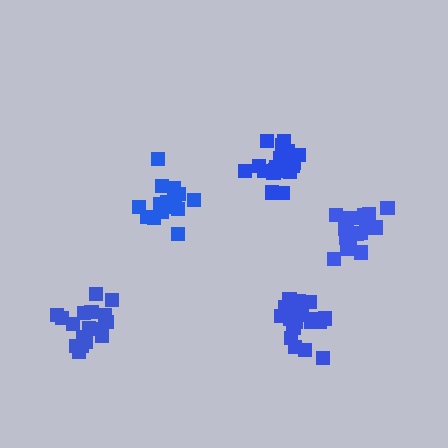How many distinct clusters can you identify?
There are 5 distinct clusters.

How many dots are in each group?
Group 1: 21 dots, Group 2: 18 dots, Group 3: 17 dots, Group 4: 16 dots, Group 5: 20 dots (92 total).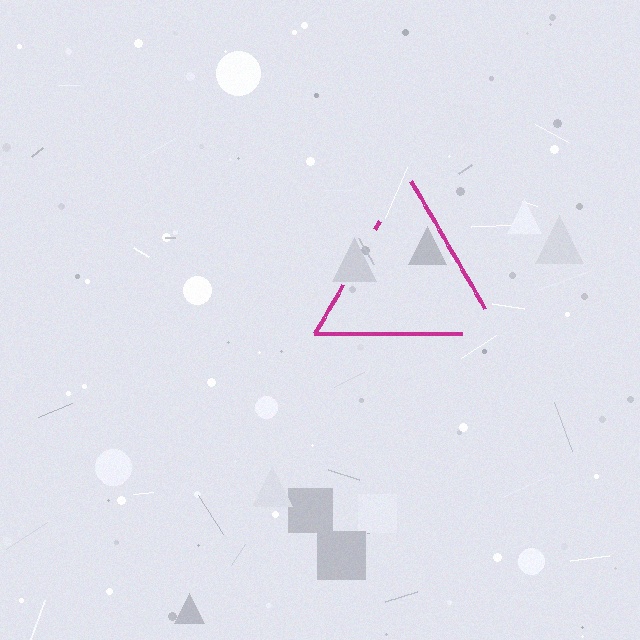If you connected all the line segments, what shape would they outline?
They would outline a triangle.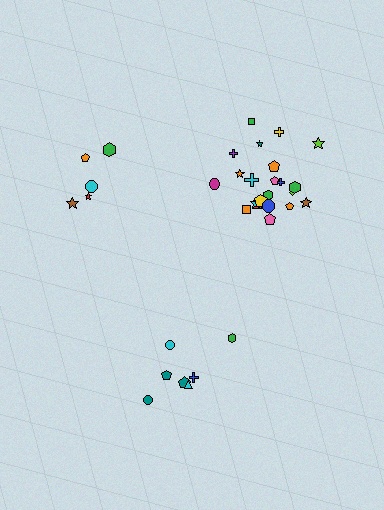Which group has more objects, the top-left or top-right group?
The top-right group.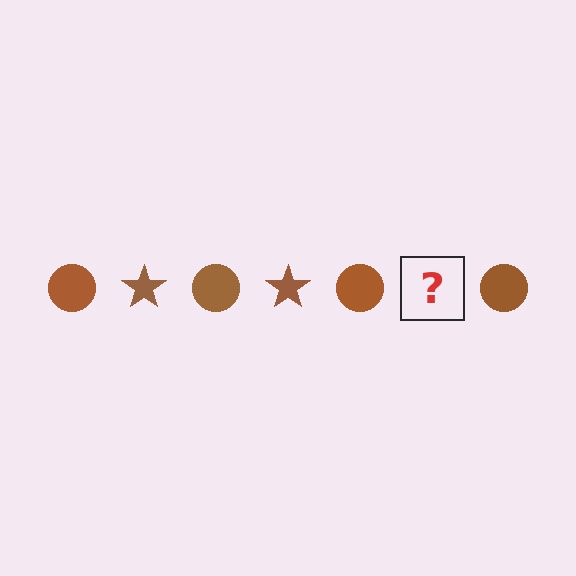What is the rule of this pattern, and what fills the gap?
The rule is that the pattern cycles through circle, star shapes in brown. The gap should be filled with a brown star.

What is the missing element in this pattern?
The missing element is a brown star.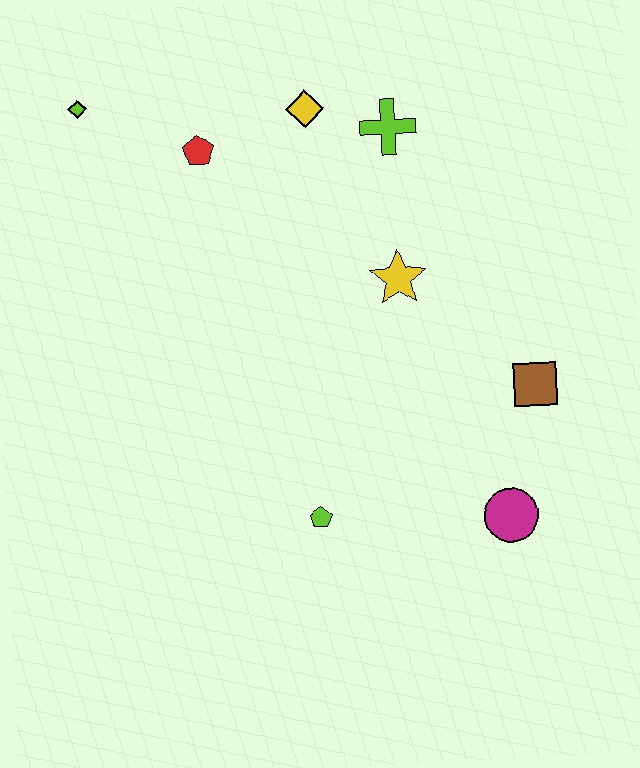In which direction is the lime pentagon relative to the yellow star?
The lime pentagon is below the yellow star.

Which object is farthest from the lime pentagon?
The lime diamond is farthest from the lime pentagon.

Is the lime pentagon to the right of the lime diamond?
Yes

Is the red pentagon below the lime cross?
Yes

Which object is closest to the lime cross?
The yellow diamond is closest to the lime cross.